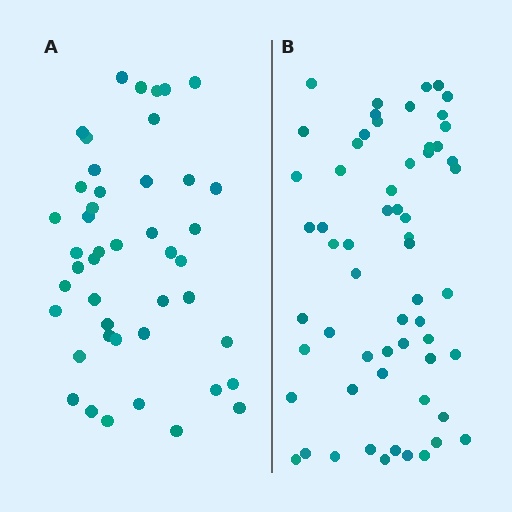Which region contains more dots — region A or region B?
Region B (the right region) has more dots.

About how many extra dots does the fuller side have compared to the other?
Region B has approximately 15 more dots than region A.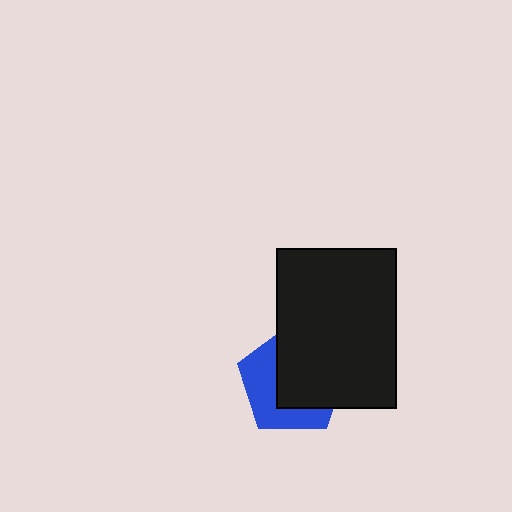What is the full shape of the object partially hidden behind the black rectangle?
The partially hidden object is a blue pentagon.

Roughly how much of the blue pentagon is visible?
A small part of it is visible (roughly 42%).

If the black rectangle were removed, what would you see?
You would see the complete blue pentagon.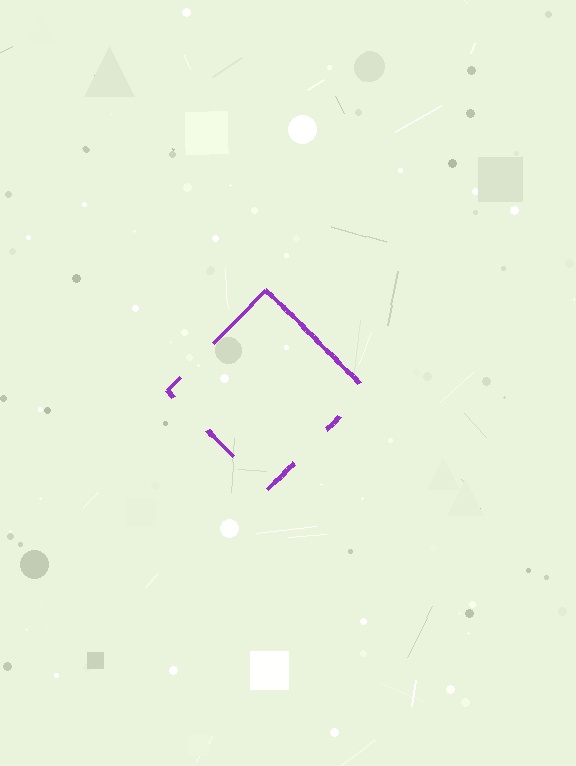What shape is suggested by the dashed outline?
The dashed outline suggests a diamond.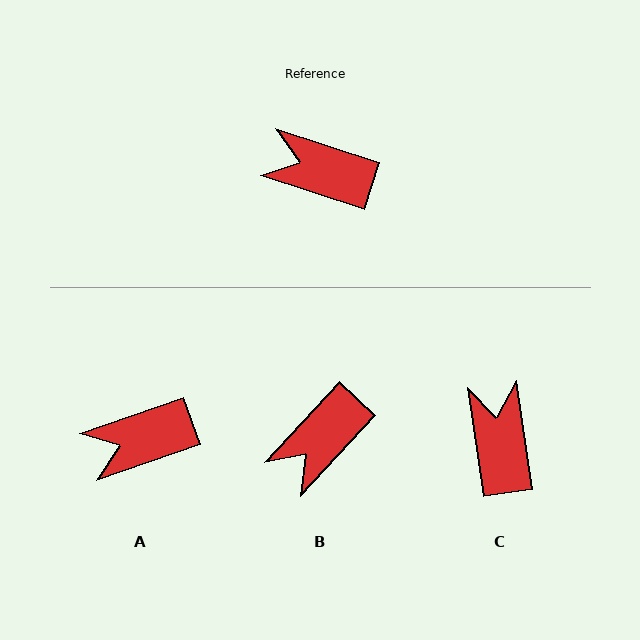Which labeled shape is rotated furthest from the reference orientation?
B, about 65 degrees away.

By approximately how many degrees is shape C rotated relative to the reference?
Approximately 64 degrees clockwise.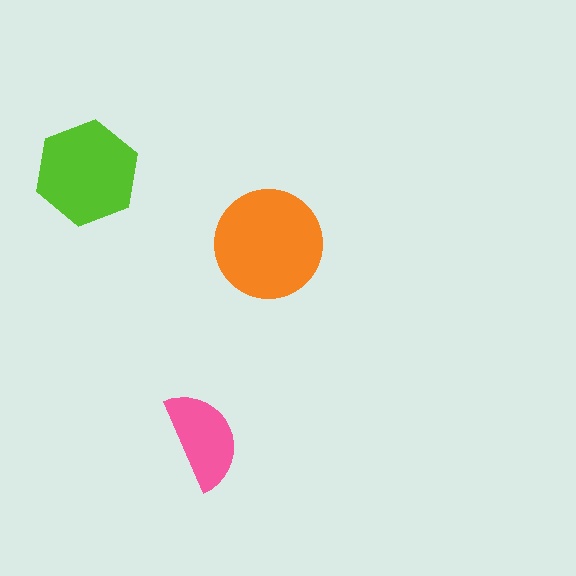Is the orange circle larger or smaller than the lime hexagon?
Larger.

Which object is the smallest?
The pink semicircle.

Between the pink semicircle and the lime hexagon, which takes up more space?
The lime hexagon.